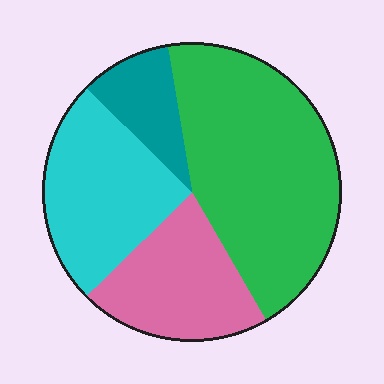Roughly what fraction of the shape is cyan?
Cyan takes up about one quarter (1/4) of the shape.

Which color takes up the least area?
Teal, at roughly 10%.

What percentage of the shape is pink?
Pink takes up about one fifth (1/5) of the shape.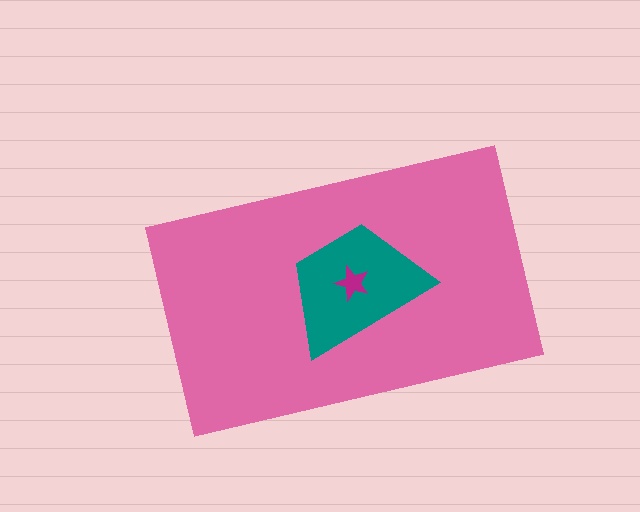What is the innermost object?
The magenta star.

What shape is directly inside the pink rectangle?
The teal trapezoid.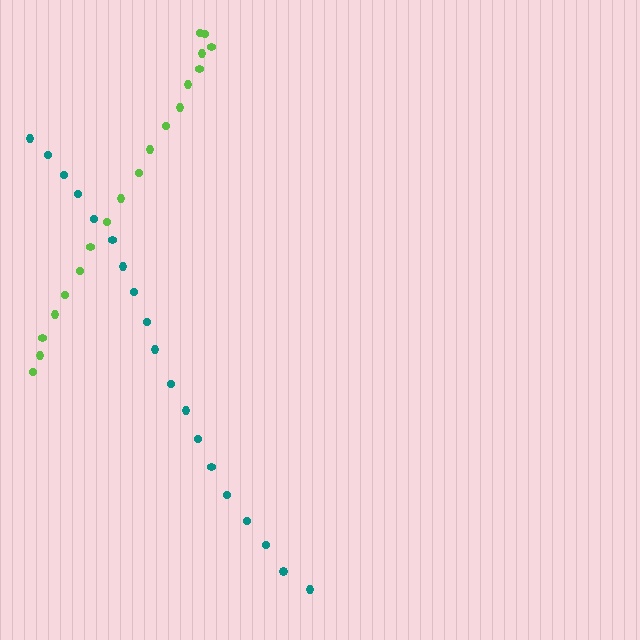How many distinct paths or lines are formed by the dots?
There are 2 distinct paths.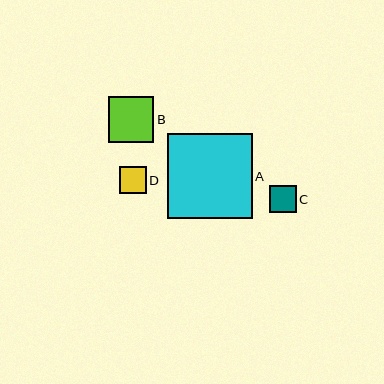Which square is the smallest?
Square C is the smallest with a size of approximately 26 pixels.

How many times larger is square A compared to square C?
Square A is approximately 3.2 times the size of square C.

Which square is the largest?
Square A is the largest with a size of approximately 85 pixels.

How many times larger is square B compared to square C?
Square B is approximately 1.7 times the size of square C.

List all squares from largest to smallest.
From largest to smallest: A, B, D, C.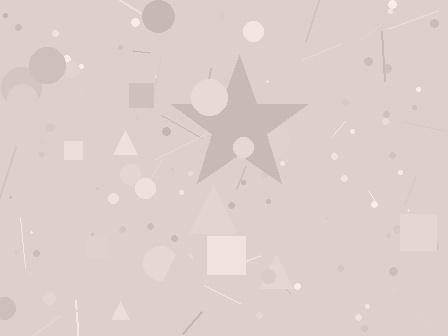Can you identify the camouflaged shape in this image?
The camouflaged shape is a star.